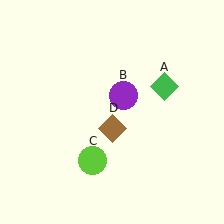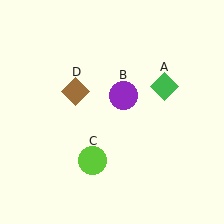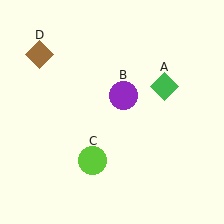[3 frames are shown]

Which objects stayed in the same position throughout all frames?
Green diamond (object A) and purple circle (object B) and lime circle (object C) remained stationary.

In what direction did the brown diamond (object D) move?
The brown diamond (object D) moved up and to the left.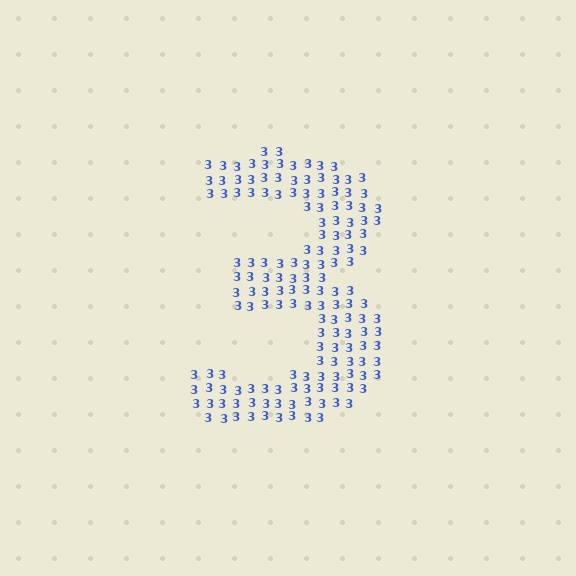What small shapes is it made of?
It is made of small digit 3's.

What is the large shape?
The large shape is the digit 3.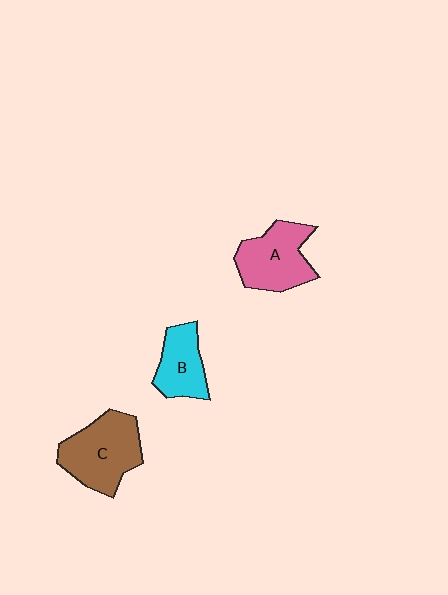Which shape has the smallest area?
Shape B (cyan).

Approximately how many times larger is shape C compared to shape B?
Approximately 1.6 times.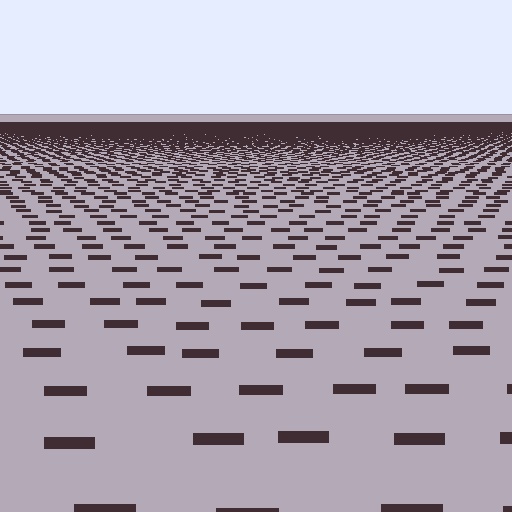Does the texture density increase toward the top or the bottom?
Density increases toward the top.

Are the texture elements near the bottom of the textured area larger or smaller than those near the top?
Larger. Near the bottom, elements are closer to the viewer and appear at a bigger on-screen size.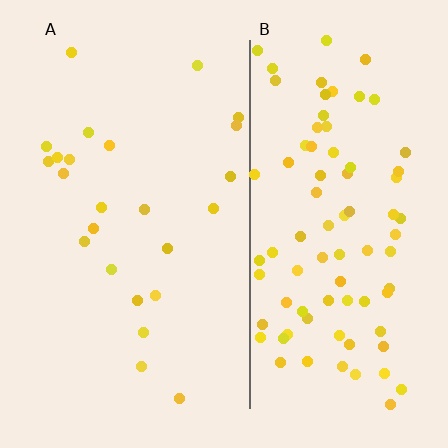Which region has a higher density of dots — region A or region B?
B (the right).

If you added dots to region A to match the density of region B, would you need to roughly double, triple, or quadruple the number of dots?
Approximately quadruple.